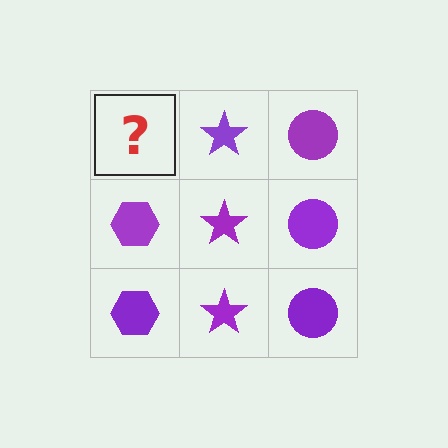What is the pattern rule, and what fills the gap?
The rule is that each column has a consistent shape. The gap should be filled with a purple hexagon.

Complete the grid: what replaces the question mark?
The question mark should be replaced with a purple hexagon.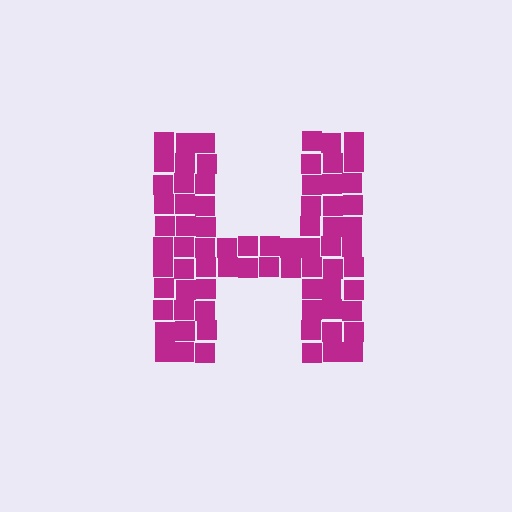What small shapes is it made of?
It is made of small squares.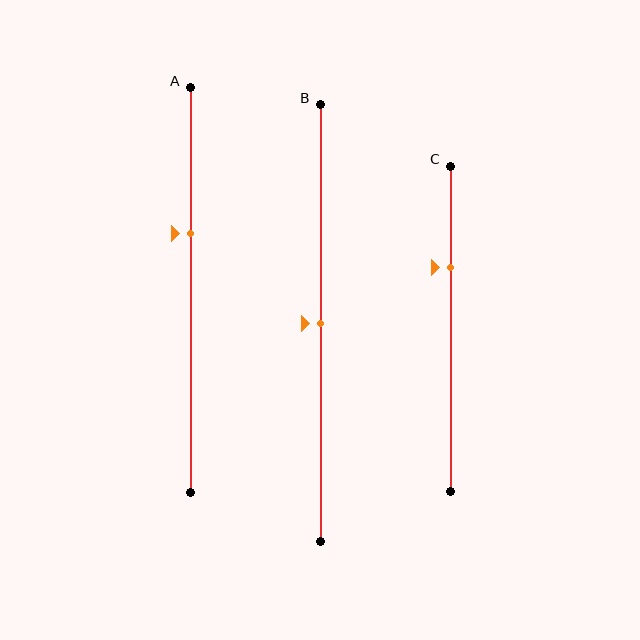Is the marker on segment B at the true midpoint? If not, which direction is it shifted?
Yes, the marker on segment B is at the true midpoint.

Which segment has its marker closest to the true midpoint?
Segment B has its marker closest to the true midpoint.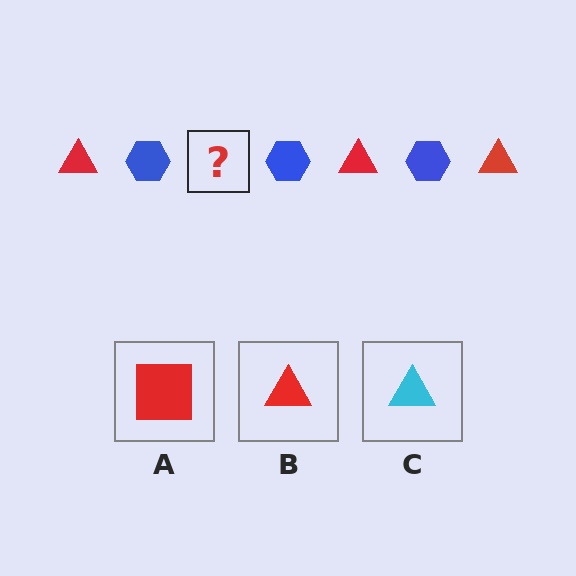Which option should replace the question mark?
Option B.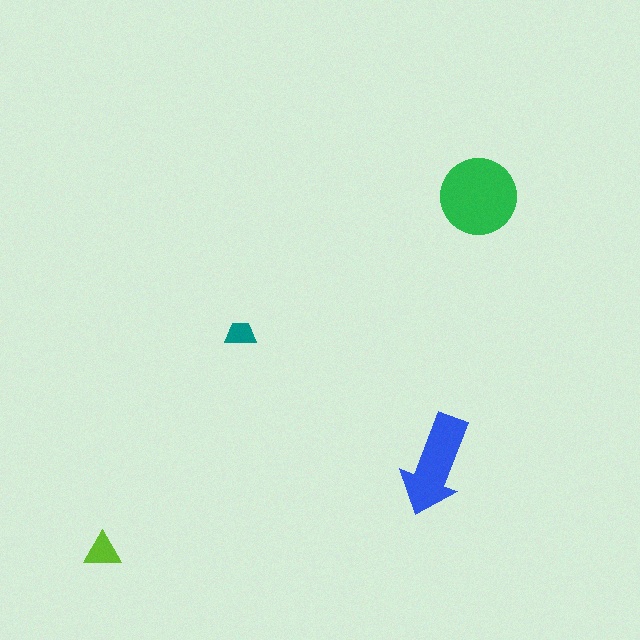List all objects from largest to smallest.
The green circle, the blue arrow, the lime triangle, the teal trapezoid.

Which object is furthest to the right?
The green circle is rightmost.